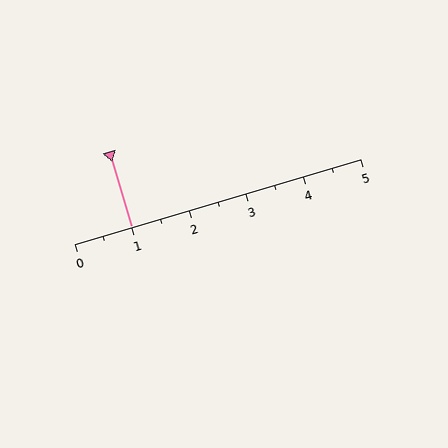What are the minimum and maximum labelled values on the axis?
The axis runs from 0 to 5.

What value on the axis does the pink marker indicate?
The marker indicates approximately 1.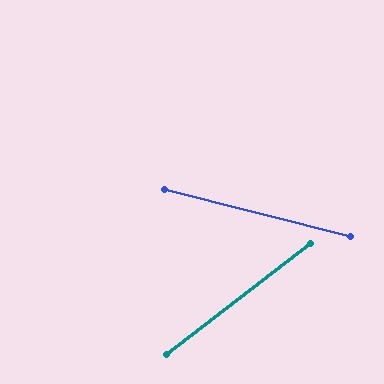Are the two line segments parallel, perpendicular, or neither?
Neither parallel nor perpendicular — they differ by about 52°.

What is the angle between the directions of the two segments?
Approximately 52 degrees.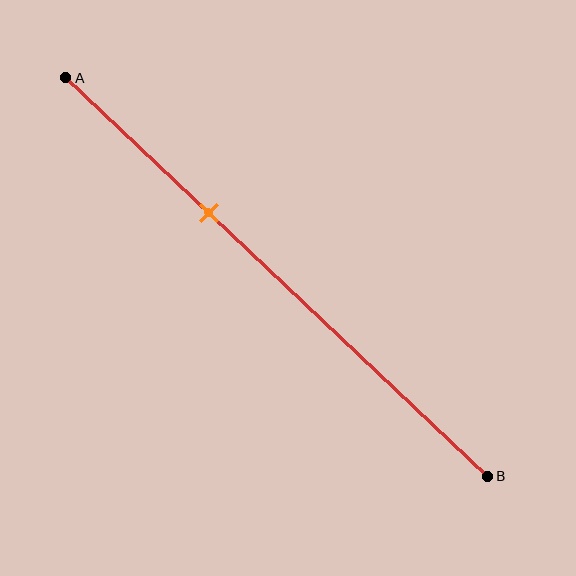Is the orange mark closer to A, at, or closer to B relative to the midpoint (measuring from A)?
The orange mark is closer to point A than the midpoint of segment AB.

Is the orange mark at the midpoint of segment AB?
No, the mark is at about 35% from A, not at the 50% midpoint.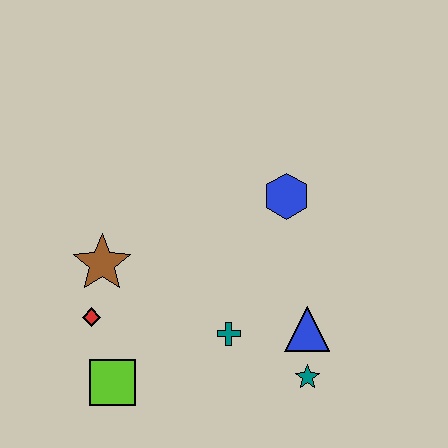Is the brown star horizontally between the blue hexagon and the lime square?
No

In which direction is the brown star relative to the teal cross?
The brown star is to the left of the teal cross.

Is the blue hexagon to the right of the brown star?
Yes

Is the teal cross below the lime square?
No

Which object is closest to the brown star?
The red diamond is closest to the brown star.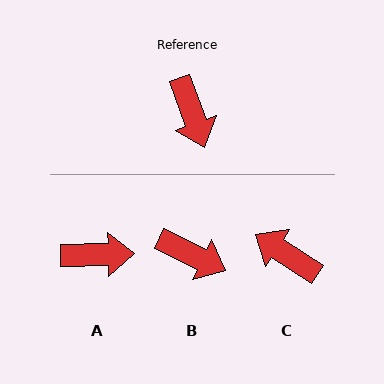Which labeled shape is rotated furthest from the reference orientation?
C, about 143 degrees away.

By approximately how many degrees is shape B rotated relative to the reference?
Approximately 44 degrees counter-clockwise.